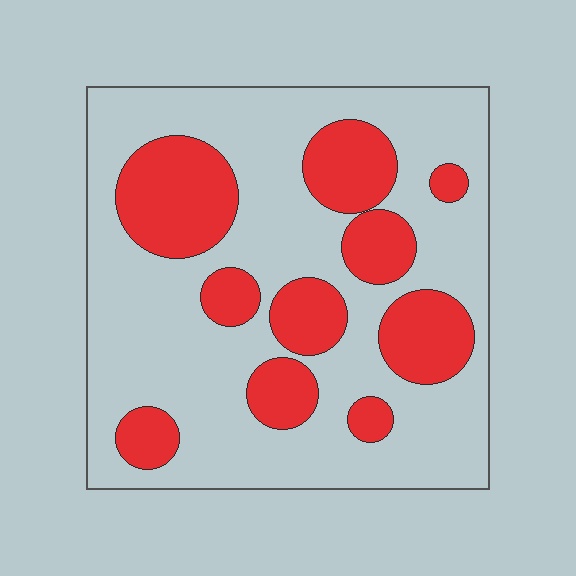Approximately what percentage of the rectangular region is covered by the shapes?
Approximately 30%.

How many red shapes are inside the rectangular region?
10.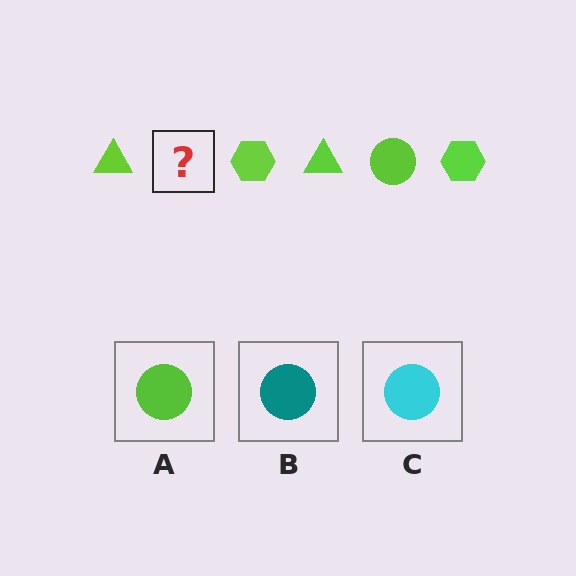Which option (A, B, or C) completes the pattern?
A.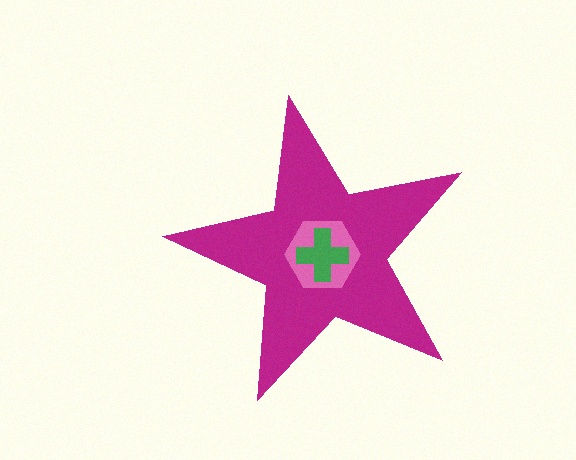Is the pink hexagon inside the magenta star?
Yes.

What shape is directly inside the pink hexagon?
The green cross.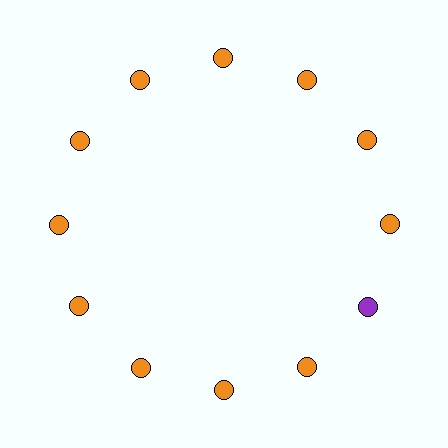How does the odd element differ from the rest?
It has a different color: purple instead of orange.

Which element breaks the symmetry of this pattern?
The purple circle at roughly the 4 o'clock position breaks the symmetry. All other shapes are orange circles.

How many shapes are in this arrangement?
There are 12 shapes arranged in a ring pattern.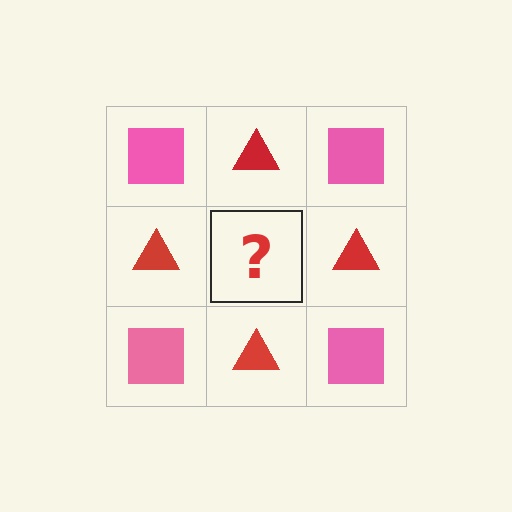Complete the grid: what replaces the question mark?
The question mark should be replaced with a pink square.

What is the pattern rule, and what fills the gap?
The rule is that it alternates pink square and red triangle in a checkerboard pattern. The gap should be filled with a pink square.